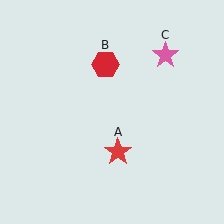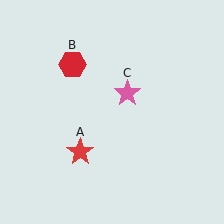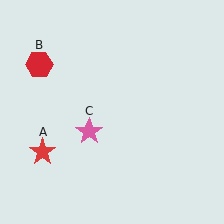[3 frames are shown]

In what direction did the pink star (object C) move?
The pink star (object C) moved down and to the left.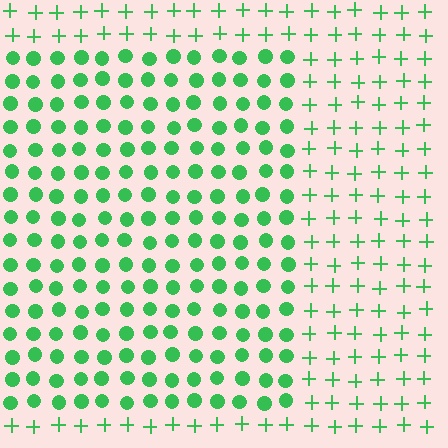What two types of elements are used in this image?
The image uses circles inside the rectangle region and plus signs outside it.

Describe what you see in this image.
The image is filled with small green elements arranged in a uniform grid. A rectangle-shaped region contains circles, while the surrounding area contains plus signs. The boundary is defined purely by the change in element shape.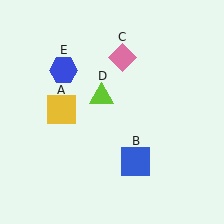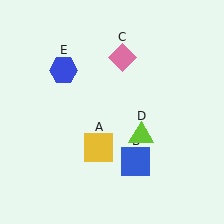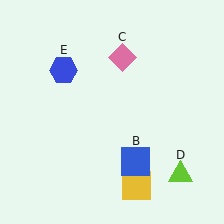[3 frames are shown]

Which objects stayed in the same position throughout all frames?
Blue square (object B) and pink diamond (object C) and blue hexagon (object E) remained stationary.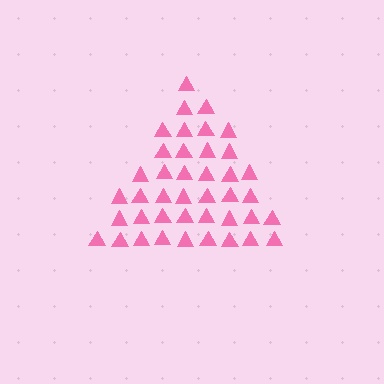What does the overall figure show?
The overall figure shows a triangle.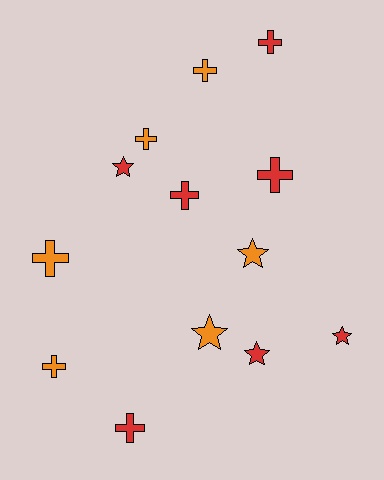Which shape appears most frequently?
Cross, with 8 objects.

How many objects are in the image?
There are 13 objects.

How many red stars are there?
There are 3 red stars.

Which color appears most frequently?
Red, with 7 objects.